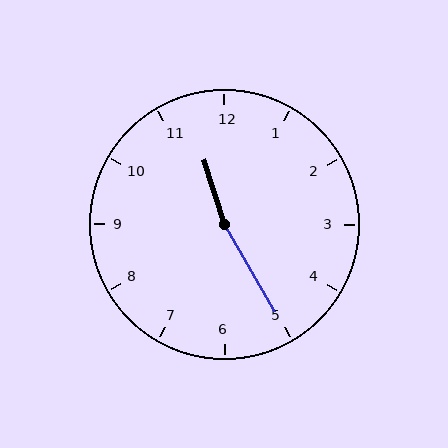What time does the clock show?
11:25.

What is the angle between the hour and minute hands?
Approximately 168 degrees.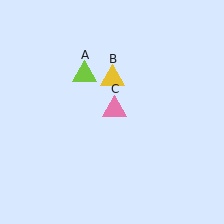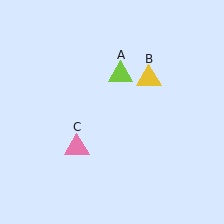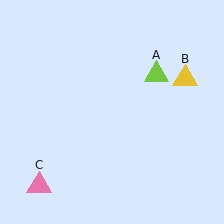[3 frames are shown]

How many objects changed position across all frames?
3 objects changed position: lime triangle (object A), yellow triangle (object B), pink triangle (object C).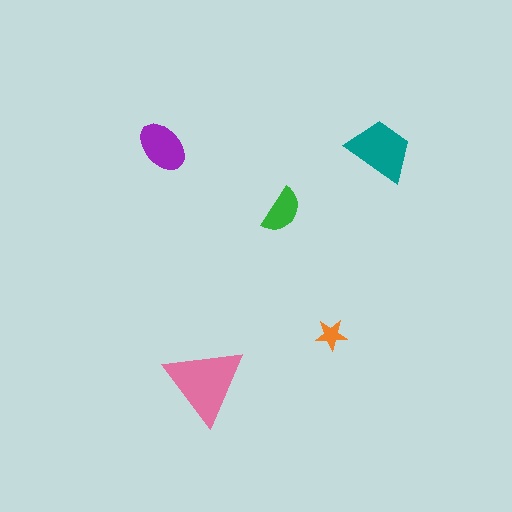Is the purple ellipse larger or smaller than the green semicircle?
Larger.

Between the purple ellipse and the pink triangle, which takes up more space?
The pink triangle.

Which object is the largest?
The pink triangle.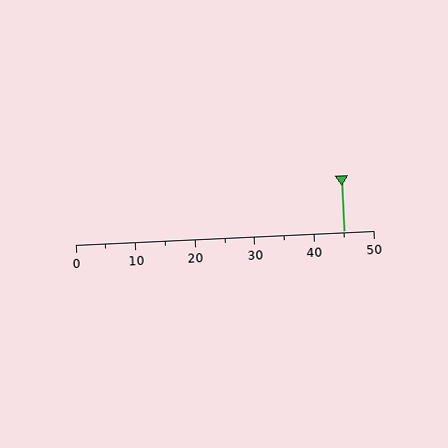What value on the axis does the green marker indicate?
The marker indicates approximately 45.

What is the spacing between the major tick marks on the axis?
The major ticks are spaced 10 apart.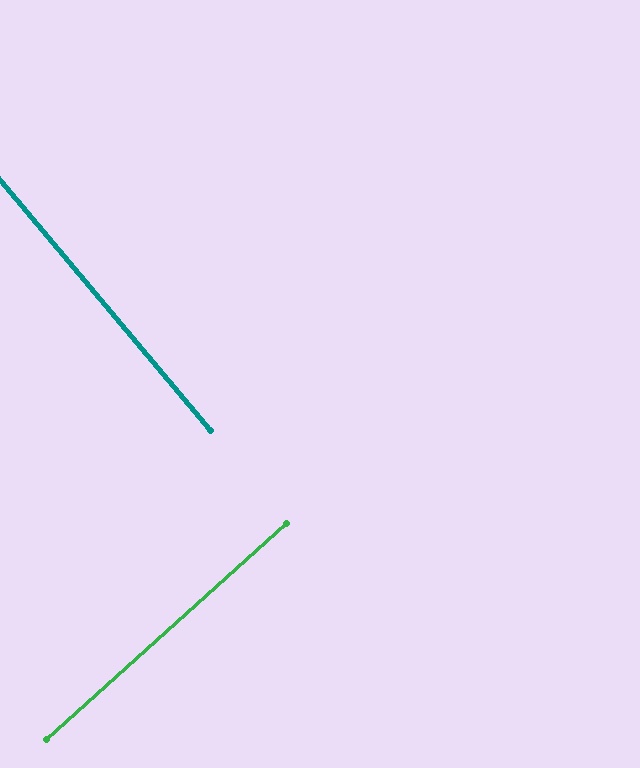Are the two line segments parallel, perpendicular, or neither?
Perpendicular — they meet at approximately 88°.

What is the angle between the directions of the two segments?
Approximately 88 degrees.